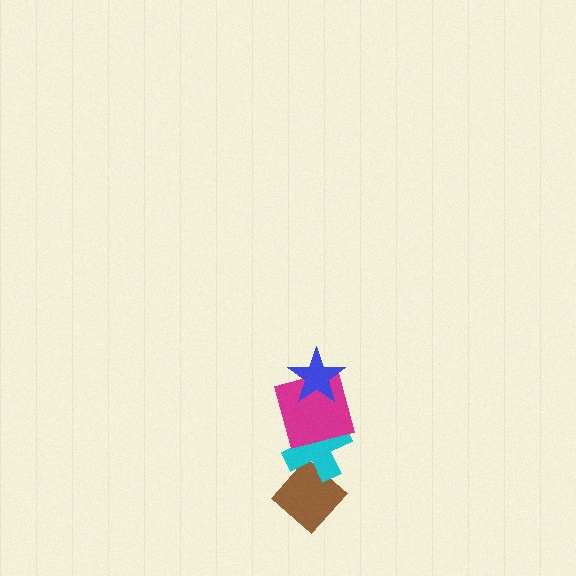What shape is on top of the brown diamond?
The cyan cross is on top of the brown diamond.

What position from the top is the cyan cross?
The cyan cross is 3rd from the top.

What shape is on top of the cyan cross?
The magenta square is on top of the cyan cross.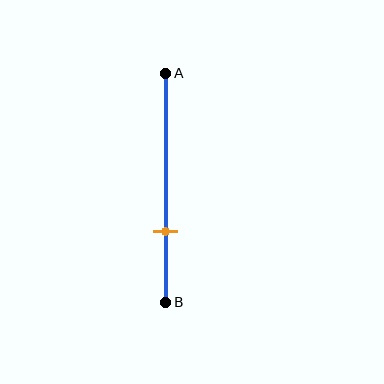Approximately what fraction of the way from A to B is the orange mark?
The orange mark is approximately 70% of the way from A to B.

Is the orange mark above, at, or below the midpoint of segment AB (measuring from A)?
The orange mark is below the midpoint of segment AB.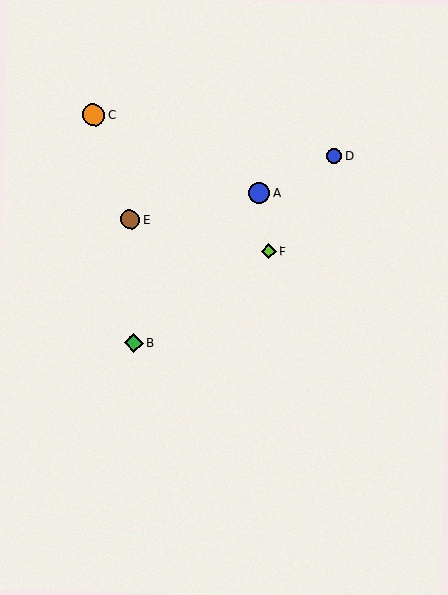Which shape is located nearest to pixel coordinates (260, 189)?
The blue circle (labeled A) at (259, 193) is nearest to that location.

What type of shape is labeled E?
Shape E is a brown circle.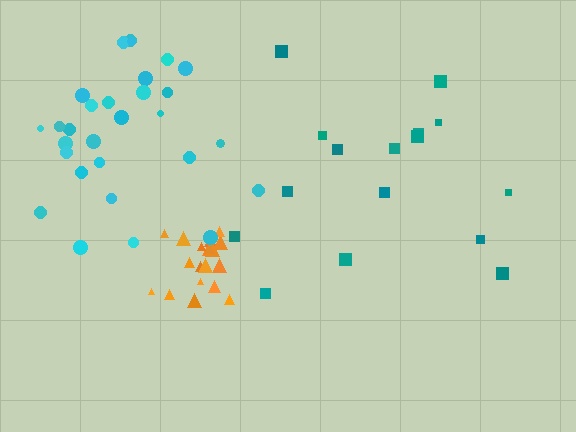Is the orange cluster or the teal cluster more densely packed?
Orange.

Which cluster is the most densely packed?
Orange.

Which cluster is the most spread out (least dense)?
Teal.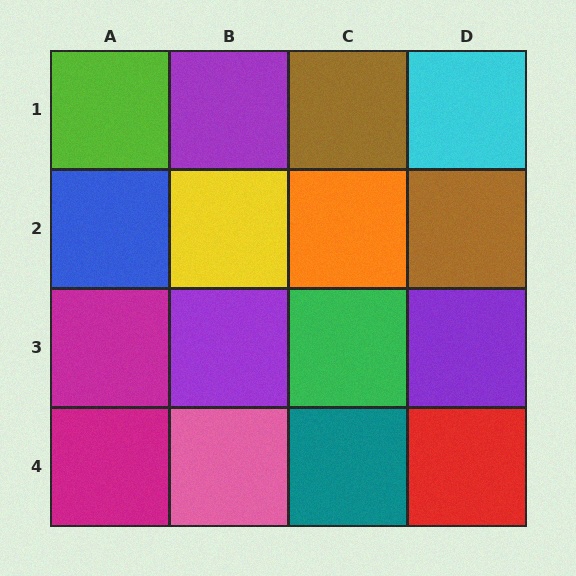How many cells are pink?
1 cell is pink.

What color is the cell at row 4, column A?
Magenta.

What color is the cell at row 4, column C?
Teal.